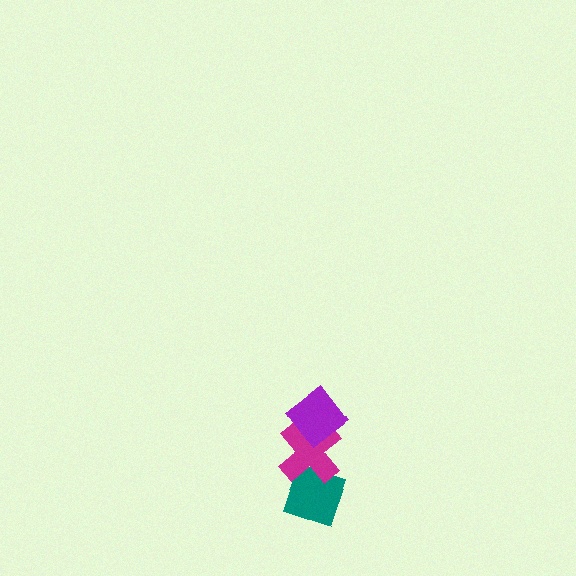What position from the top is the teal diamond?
The teal diamond is 3rd from the top.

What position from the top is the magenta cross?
The magenta cross is 2nd from the top.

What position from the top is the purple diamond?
The purple diamond is 1st from the top.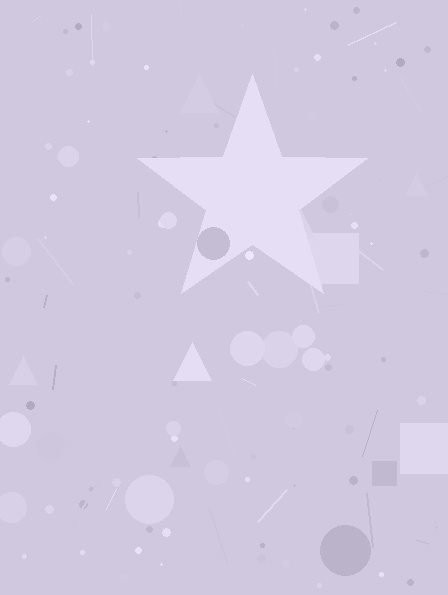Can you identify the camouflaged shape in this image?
The camouflaged shape is a star.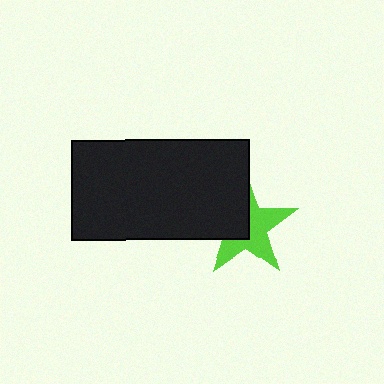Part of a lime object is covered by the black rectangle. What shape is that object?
It is a star.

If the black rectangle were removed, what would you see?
You would see the complete lime star.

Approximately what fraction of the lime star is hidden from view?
Roughly 42% of the lime star is hidden behind the black rectangle.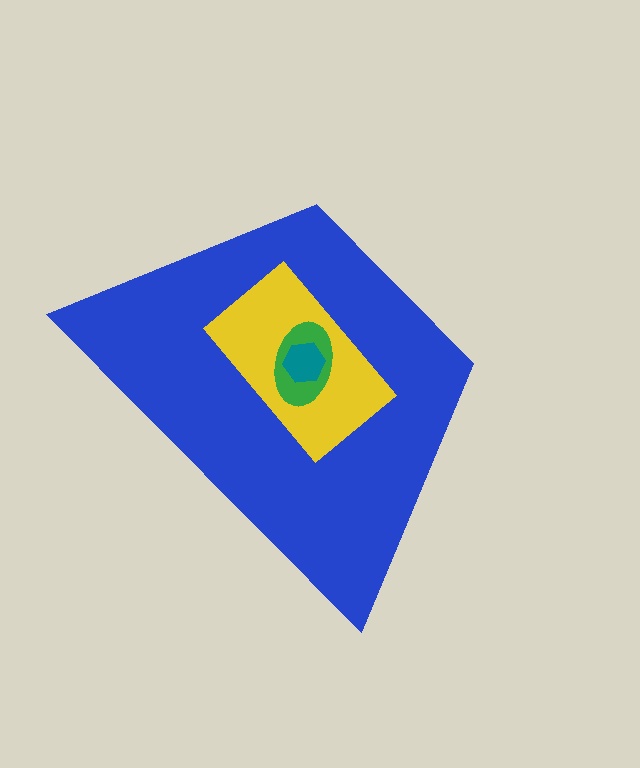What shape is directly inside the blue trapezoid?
The yellow rectangle.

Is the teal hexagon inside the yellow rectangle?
Yes.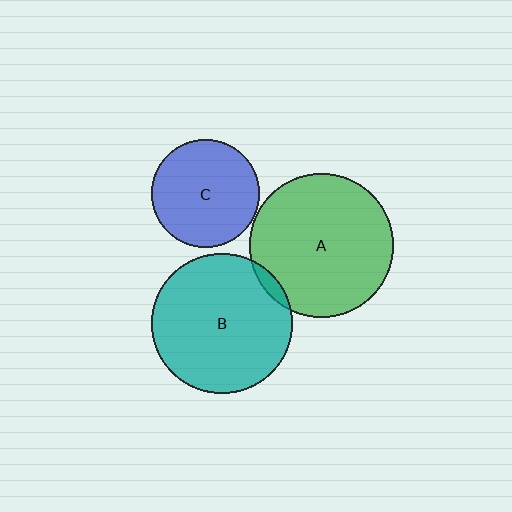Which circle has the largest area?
Circle A (green).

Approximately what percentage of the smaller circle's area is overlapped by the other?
Approximately 5%.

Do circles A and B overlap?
Yes.